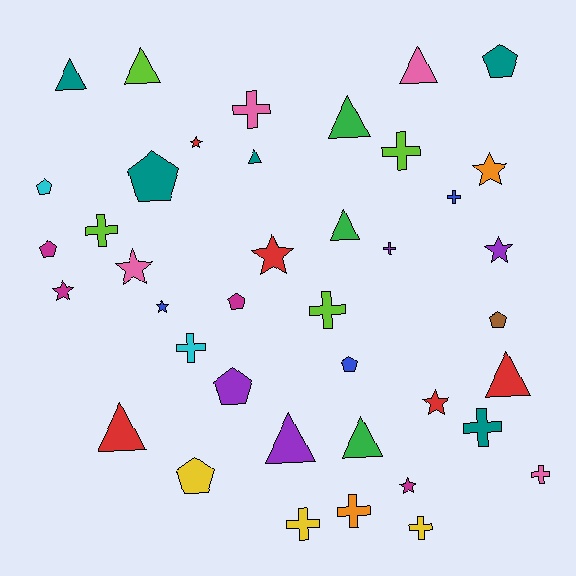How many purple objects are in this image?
There are 4 purple objects.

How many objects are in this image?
There are 40 objects.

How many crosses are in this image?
There are 12 crosses.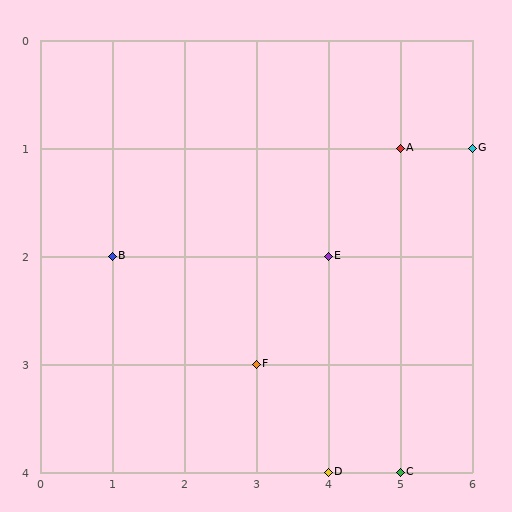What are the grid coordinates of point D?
Point D is at grid coordinates (4, 4).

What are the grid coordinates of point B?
Point B is at grid coordinates (1, 2).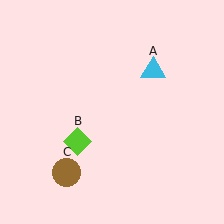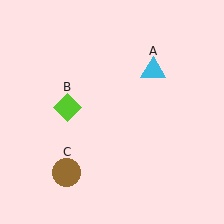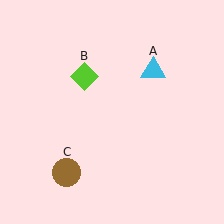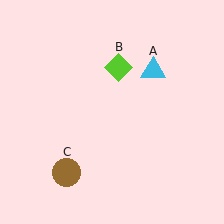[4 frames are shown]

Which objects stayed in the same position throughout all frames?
Cyan triangle (object A) and brown circle (object C) remained stationary.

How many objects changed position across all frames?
1 object changed position: lime diamond (object B).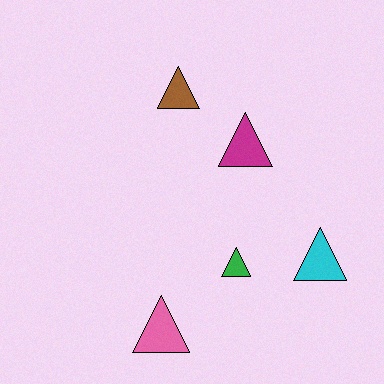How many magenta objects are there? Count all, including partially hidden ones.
There is 1 magenta object.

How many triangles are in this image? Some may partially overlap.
There are 5 triangles.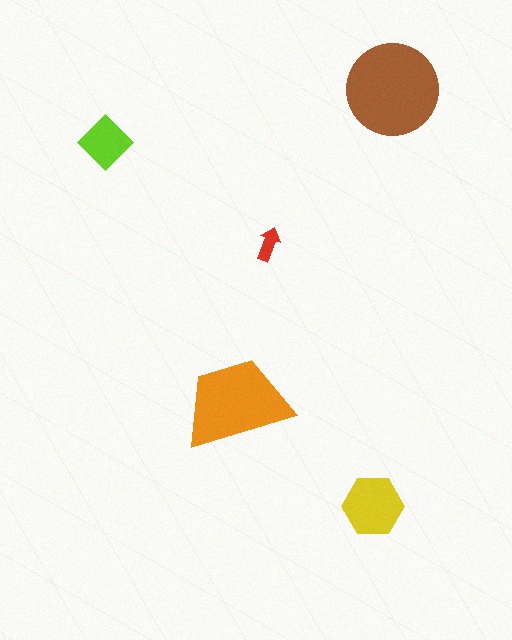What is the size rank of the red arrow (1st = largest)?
5th.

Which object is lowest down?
The yellow hexagon is bottommost.